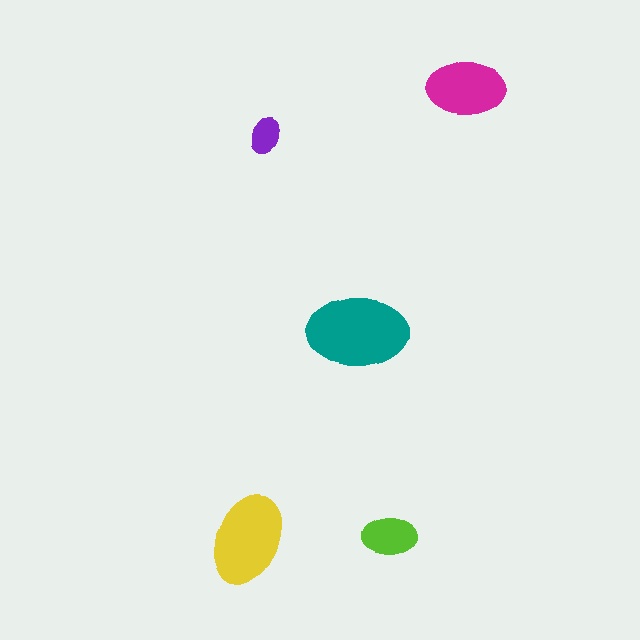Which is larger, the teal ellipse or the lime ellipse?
The teal one.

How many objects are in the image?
There are 5 objects in the image.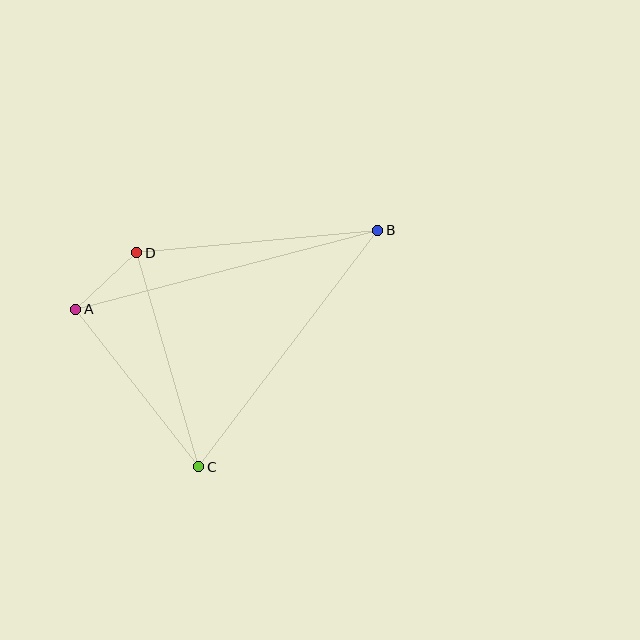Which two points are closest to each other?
Points A and D are closest to each other.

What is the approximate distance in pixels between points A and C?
The distance between A and C is approximately 200 pixels.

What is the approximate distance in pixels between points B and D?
The distance between B and D is approximately 242 pixels.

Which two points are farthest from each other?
Points A and B are farthest from each other.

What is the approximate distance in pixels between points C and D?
The distance between C and D is approximately 223 pixels.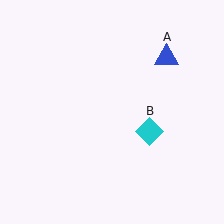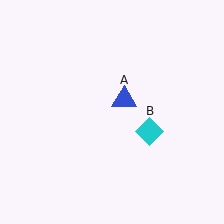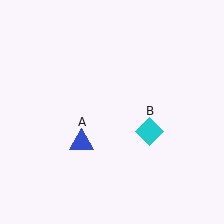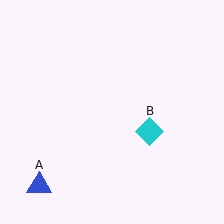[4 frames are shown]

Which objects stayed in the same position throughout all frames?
Cyan diamond (object B) remained stationary.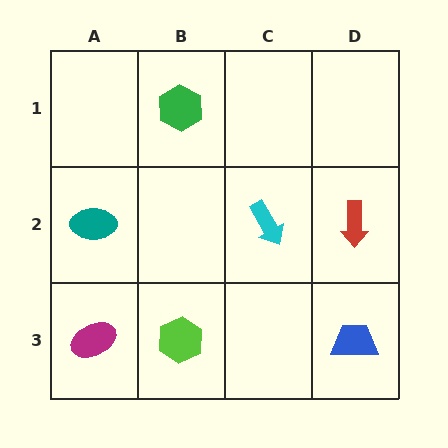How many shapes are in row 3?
3 shapes.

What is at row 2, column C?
A cyan arrow.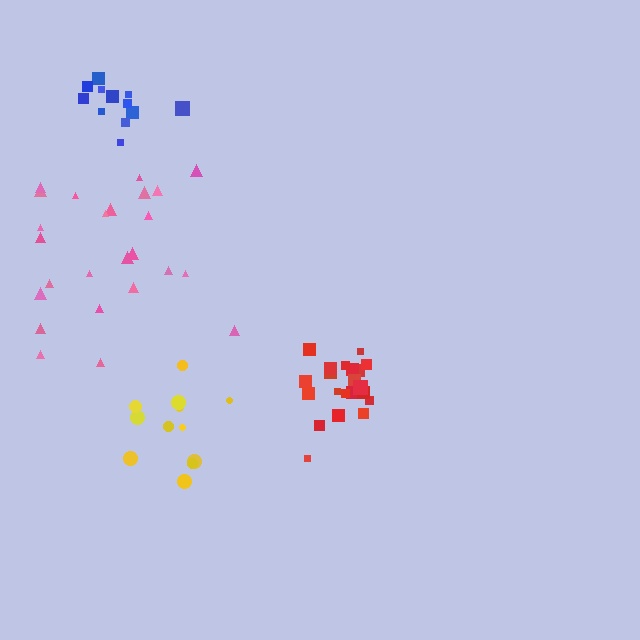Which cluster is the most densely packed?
Blue.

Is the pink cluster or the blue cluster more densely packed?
Blue.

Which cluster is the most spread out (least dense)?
Pink.